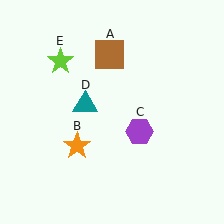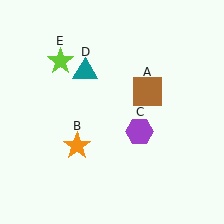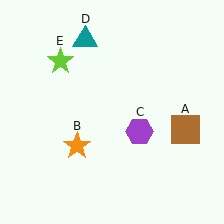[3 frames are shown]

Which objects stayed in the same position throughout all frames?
Orange star (object B) and purple hexagon (object C) and lime star (object E) remained stationary.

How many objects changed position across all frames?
2 objects changed position: brown square (object A), teal triangle (object D).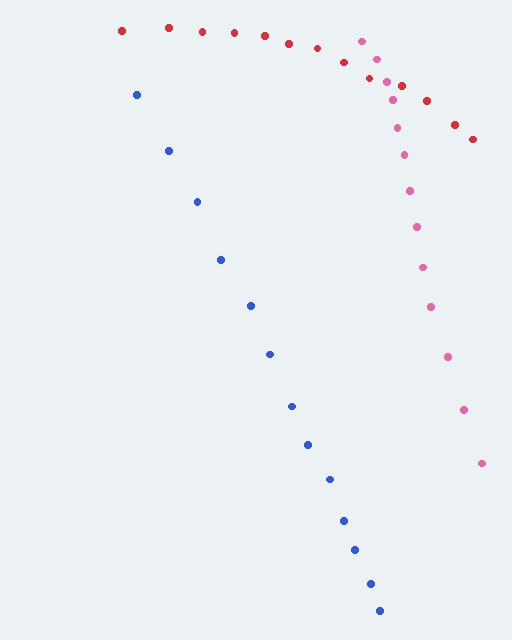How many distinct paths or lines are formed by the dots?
There are 3 distinct paths.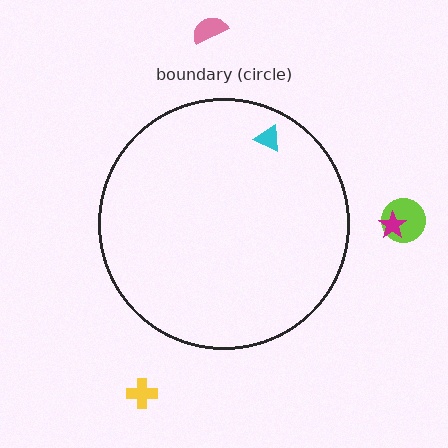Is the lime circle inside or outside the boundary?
Outside.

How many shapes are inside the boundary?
1 inside, 4 outside.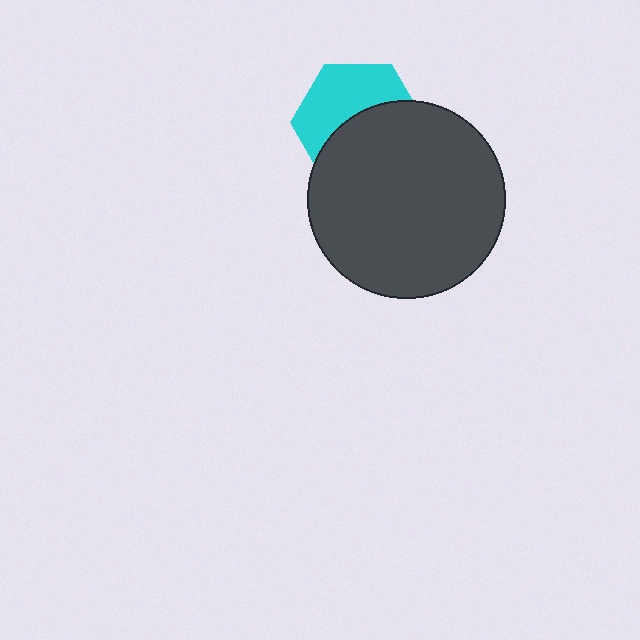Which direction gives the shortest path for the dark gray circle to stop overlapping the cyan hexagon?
Moving down gives the shortest separation.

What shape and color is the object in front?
The object in front is a dark gray circle.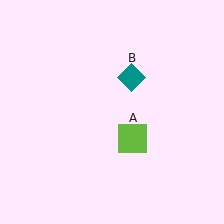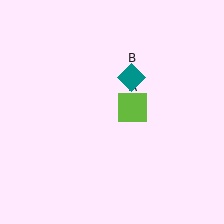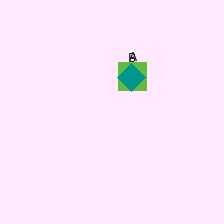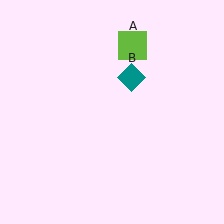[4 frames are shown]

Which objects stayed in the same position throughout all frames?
Teal diamond (object B) remained stationary.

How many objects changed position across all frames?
1 object changed position: lime square (object A).